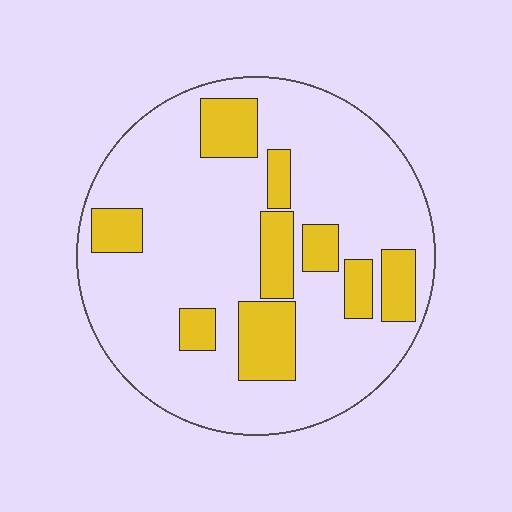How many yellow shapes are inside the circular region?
9.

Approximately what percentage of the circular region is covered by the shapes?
Approximately 20%.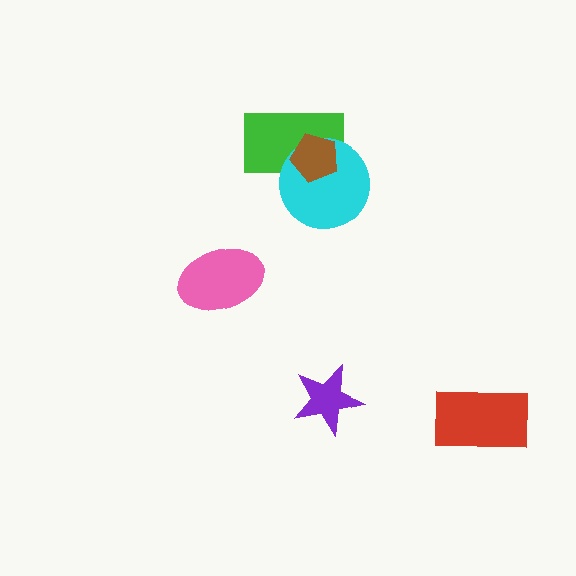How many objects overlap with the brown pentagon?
2 objects overlap with the brown pentagon.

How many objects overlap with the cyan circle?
2 objects overlap with the cyan circle.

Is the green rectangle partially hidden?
Yes, it is partially covered by another shape.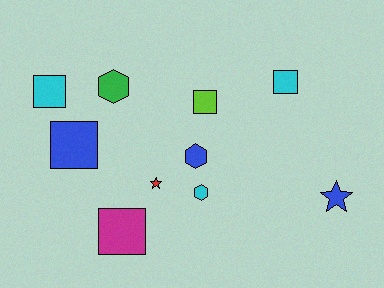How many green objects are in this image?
There is 1 green object.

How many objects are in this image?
There are 10 objects.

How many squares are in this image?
There are 5 squares.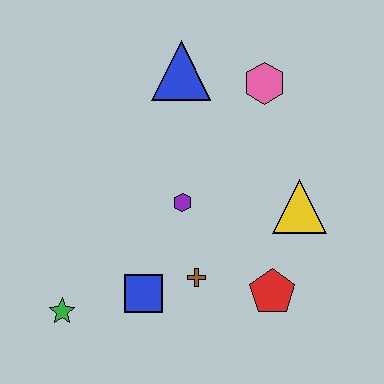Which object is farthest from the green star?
The pink hexagon is farthest from the green star.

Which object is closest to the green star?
The blue square is closest to the green star.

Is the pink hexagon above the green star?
Yes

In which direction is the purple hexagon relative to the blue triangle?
The purple hexagon is below the blue triangle.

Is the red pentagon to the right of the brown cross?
Yes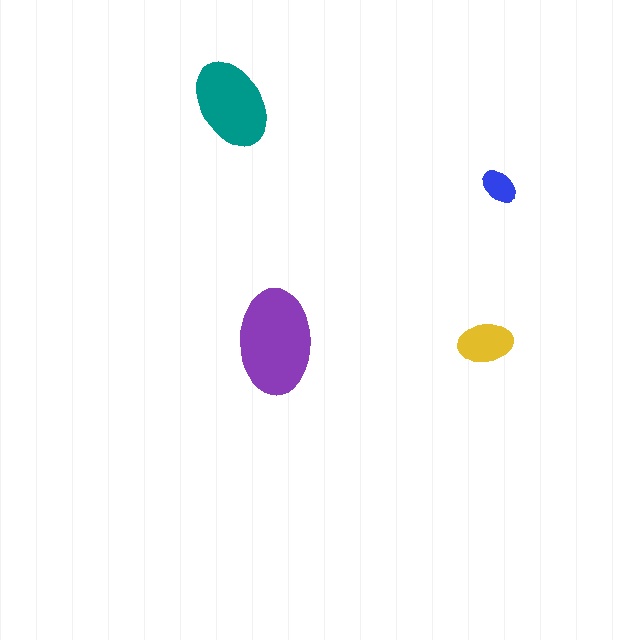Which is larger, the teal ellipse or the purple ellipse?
The purple one.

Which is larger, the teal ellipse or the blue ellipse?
The teal one.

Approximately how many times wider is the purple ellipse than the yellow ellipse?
About 2 times wider.